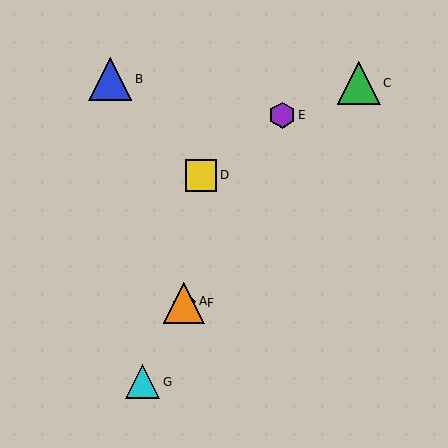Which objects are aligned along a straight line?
Objects A, E, F, G are aligned along a straight line.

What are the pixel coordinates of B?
Object B is at (110, 79).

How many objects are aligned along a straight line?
4 objects (A, E, F, G) are aligned along a straight line.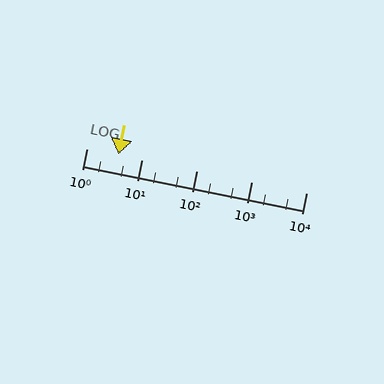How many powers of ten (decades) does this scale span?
The scale spans 4 decades, from 1 to 10000.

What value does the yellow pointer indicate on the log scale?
The pointer indicates approximately 3.8.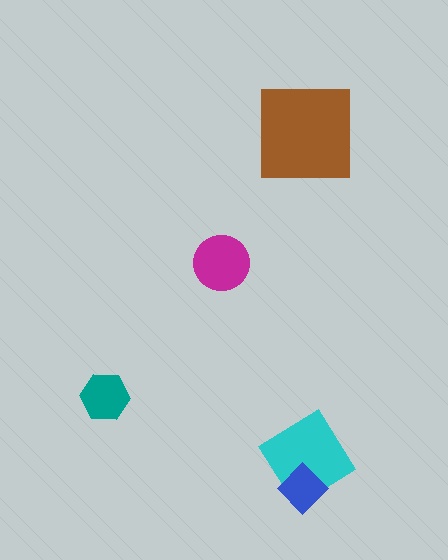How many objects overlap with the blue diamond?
1 object overlaps with the blue diamond.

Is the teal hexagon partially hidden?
No, no other shape covers it.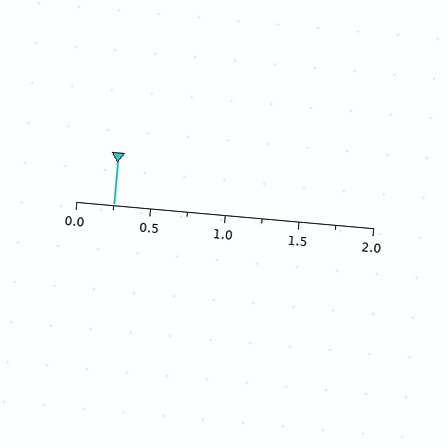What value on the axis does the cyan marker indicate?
The marker indicates approximately 0.25.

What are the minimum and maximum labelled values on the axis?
The axis runs from 0.0 to 2.0.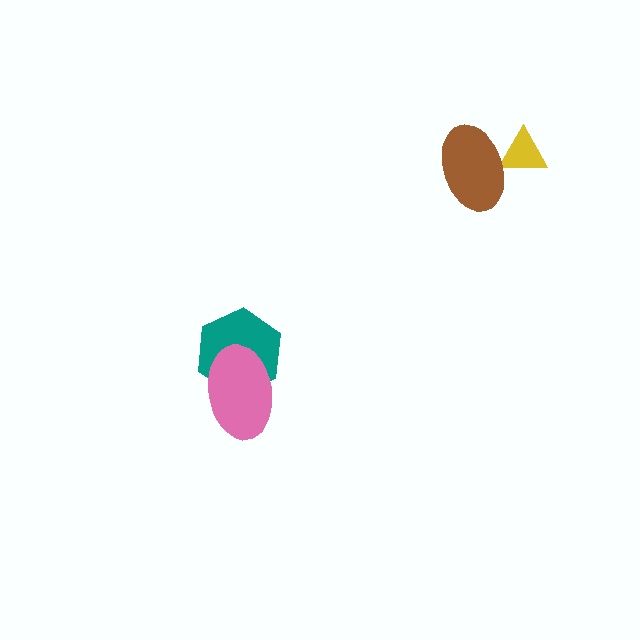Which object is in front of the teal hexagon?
The pink ellipse is in front of the teal hexagon.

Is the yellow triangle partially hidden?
Yes, it is partially covered by another shape.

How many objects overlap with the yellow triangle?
1 object overlaps with the yellow triangle.